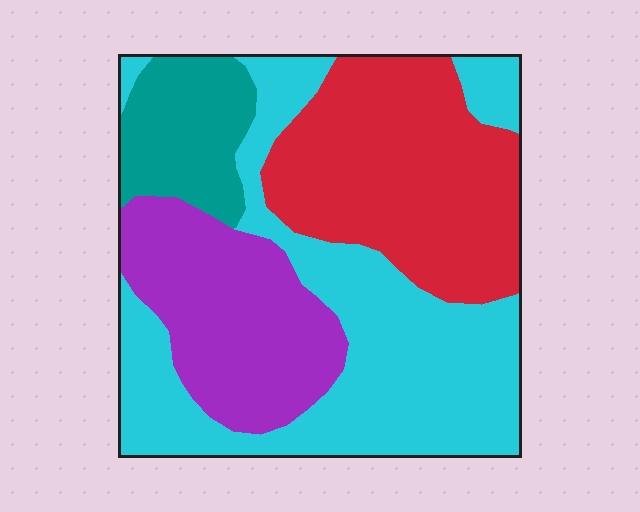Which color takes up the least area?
Teal, at roughly 10%.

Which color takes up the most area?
Cyan, at roughly 40%.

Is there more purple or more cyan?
Cyan.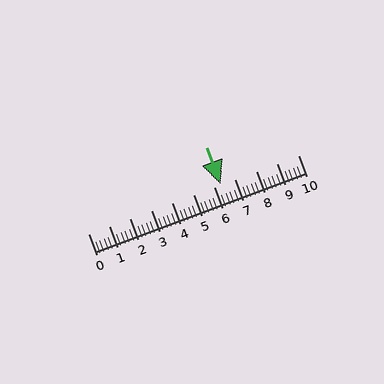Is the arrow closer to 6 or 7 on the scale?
The arrow is closer to 6.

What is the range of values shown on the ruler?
The ruler shows values from 0 to 10.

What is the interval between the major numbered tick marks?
The major tick marks are spaced 1 units apart.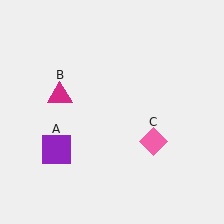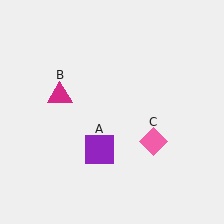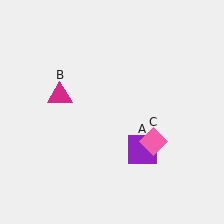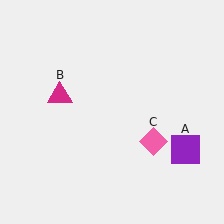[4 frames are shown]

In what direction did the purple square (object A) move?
The purple square (object A) moved right.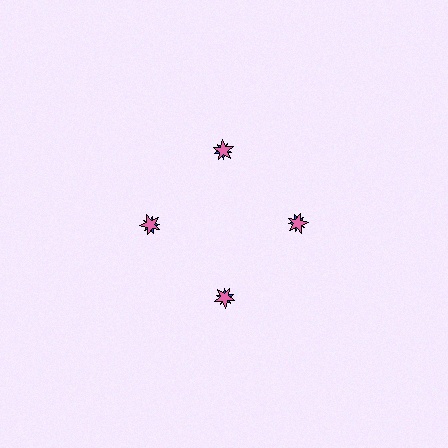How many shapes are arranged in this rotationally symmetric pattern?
There are 8 shapes, arranged in 4 groups of 2.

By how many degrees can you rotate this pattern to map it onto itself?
The pattern maps onto itself every 90 degrees of rotation.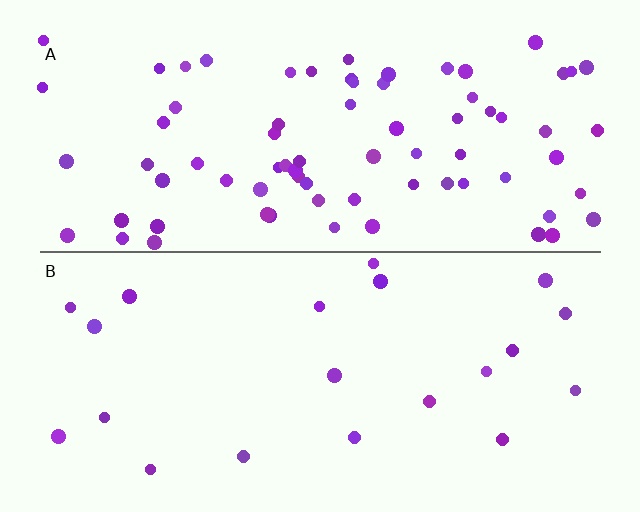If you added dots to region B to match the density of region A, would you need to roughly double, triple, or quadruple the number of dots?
Approximately quadruple.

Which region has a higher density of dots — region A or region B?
A (the top).